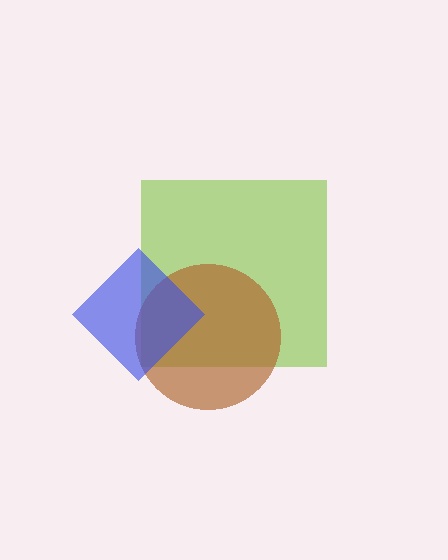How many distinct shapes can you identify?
There are 3 distinct shapes: a lime square, a brown circle, a blue diamond.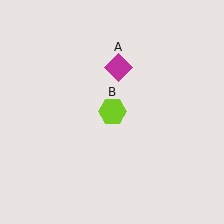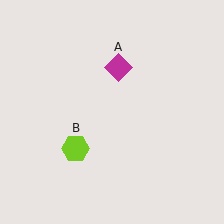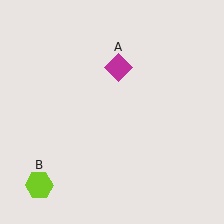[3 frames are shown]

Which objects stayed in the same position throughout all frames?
Magenta diamond (object A) remained stationary.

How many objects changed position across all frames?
1 object changed position: lime hexagon (object B).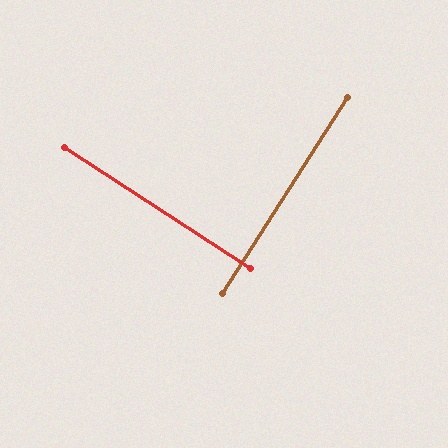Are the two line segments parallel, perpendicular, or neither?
Perpendicular — they meet at approximately 89°.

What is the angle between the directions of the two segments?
Approximately 89 degrees.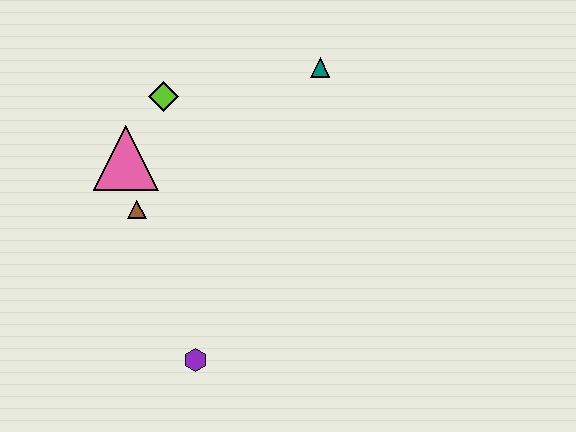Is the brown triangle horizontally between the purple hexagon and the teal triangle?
No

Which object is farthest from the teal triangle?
The purple hexagon is farthest from the teal triangle.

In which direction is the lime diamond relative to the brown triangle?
The lime diamond is above the brown triangle.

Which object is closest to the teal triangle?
The lime diamond is closest to the teal triangle.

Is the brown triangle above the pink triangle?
No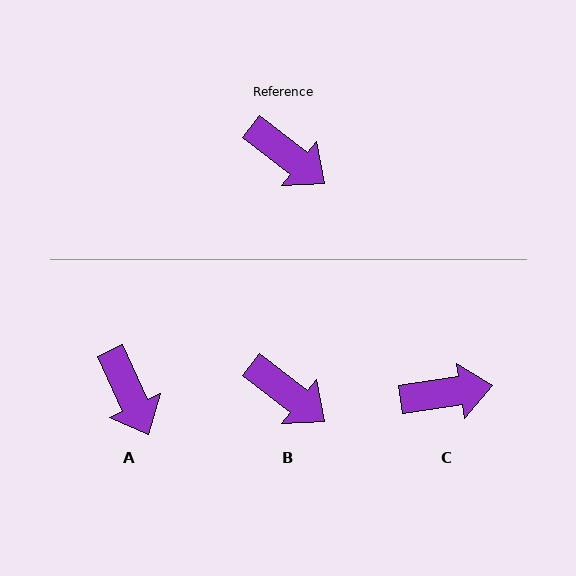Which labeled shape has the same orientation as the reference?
B.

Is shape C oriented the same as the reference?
No, it is off by about 46 degrees.